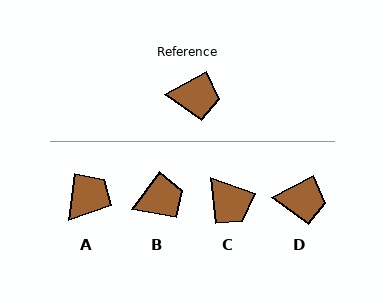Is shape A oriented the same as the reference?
No, it is off by about 55 degrees.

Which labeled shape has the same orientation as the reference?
D.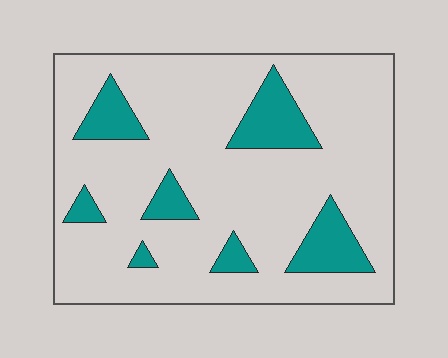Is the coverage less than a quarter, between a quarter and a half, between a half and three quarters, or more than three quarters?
Less than a quarter.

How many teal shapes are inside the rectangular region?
7.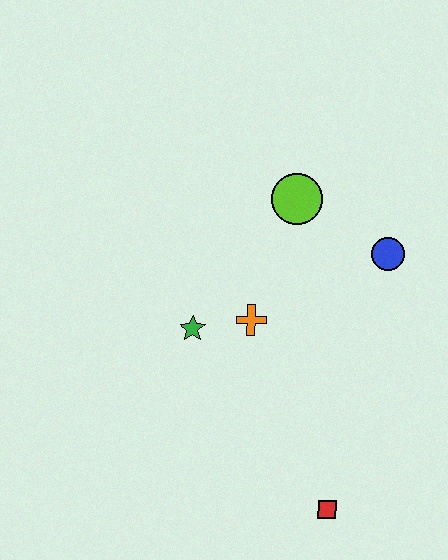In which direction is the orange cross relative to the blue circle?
The orange cross is to the left of the blue circle.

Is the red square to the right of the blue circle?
No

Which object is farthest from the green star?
The red square is farthest from the green star.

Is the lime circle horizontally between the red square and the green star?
Yes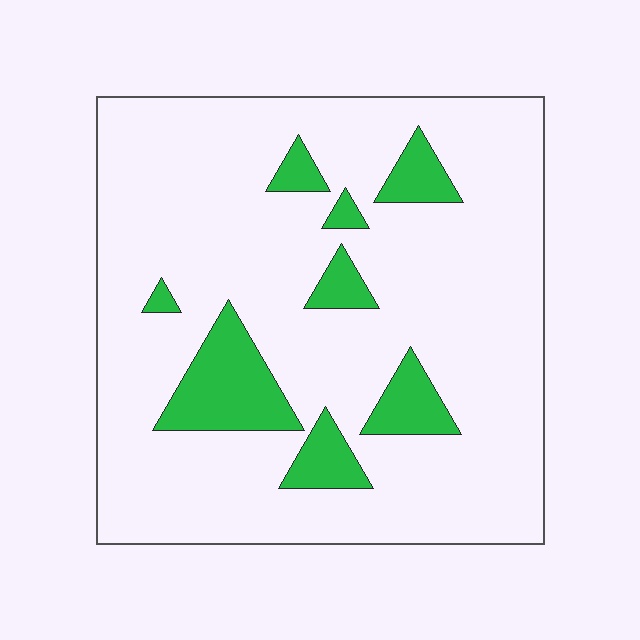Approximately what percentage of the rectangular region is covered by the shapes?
Approximately 15%.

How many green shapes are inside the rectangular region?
8.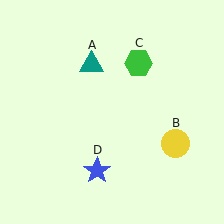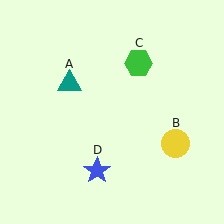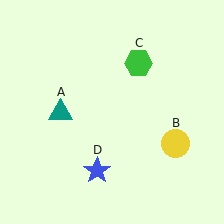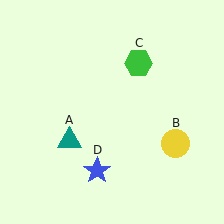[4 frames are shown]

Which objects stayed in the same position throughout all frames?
Yellow circle (object B) and green hexagon (object C) and blue star (object D) remained stationary.